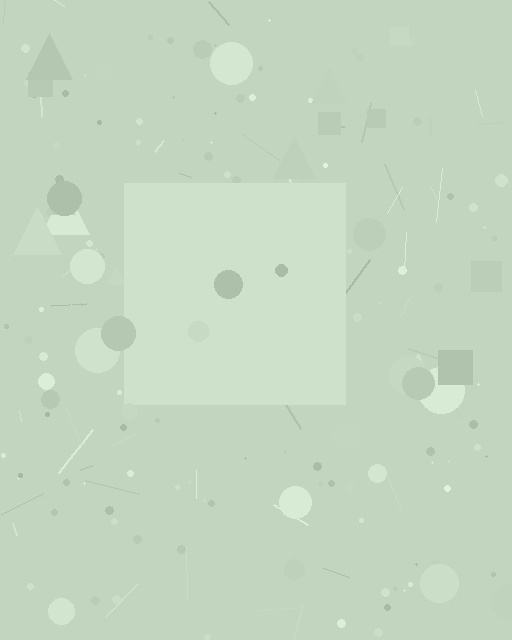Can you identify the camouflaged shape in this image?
The camouflaged shape is a square.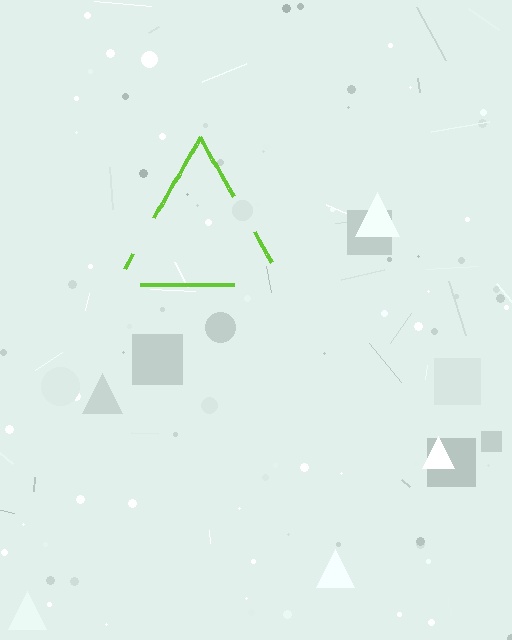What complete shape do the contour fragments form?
The contour fragments form a triangle.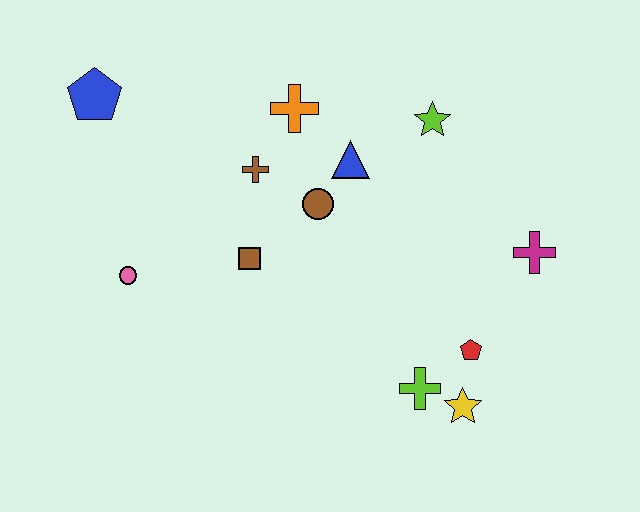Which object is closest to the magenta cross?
The red pentagon is closest to the magenta cross.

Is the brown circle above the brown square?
Yes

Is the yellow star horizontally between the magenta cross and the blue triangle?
Yes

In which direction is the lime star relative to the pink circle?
The lime star is to the right of the pink circle.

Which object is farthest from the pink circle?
The magenta cross is farthest from the pink circle.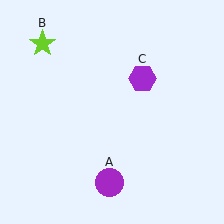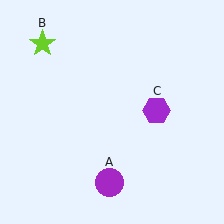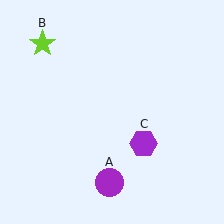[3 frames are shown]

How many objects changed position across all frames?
1 object changed position: purple hexagon (object C).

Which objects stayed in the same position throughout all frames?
Purple circle (object A) and lime star (object B) remained stationary.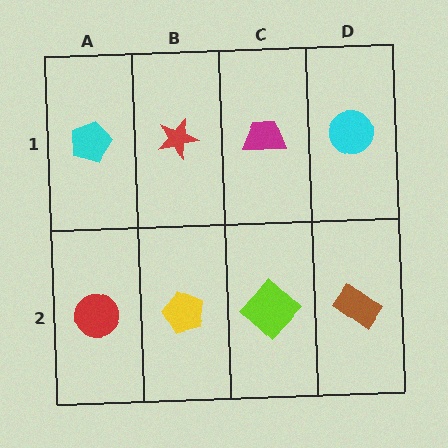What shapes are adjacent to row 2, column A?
A cyan pentagon (row 1, column A), a yellow pentagon (row 2, column B).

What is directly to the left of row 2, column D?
A lime diamond.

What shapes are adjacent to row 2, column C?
A magenta trapezoid (row 1, column C), a yellow pentagon (row 2, column B), a brown rectangle (row 2, column D).